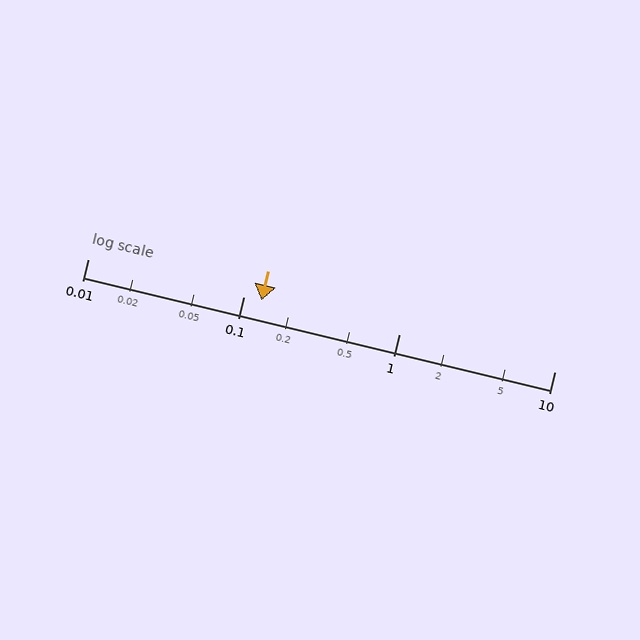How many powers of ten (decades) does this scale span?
The scale spans 3 decades, from 0.01 to 10.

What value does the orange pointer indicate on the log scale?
The pointer indicates approximately 0.13.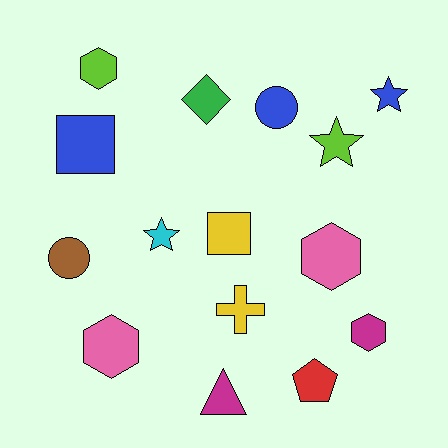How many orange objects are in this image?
There are no orange objects.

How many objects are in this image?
There are 15 objects.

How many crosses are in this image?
There is 1 cross.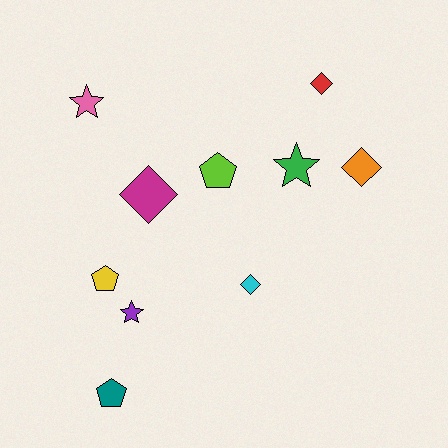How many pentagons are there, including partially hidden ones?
There are 3 pentagons.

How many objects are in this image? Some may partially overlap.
There are 10 objects.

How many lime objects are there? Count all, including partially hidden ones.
There is 1 lime object.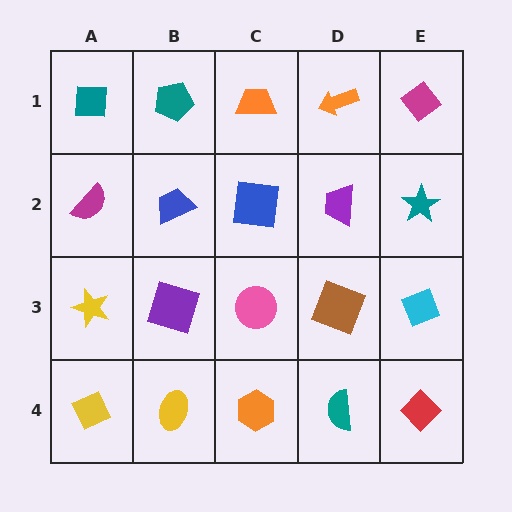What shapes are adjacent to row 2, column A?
A teal square (row 1, column A), a yellow star (row 3, column A), a blue trapezoid (row 2, column B).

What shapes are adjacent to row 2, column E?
A magenta diamond (row 1, column E), a cyan diamond (row 3, column E), a purple trapezoid (row 2, column D).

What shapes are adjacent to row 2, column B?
A teal pentagon (row 1, column B), a purple square (row 3, column B), a magenta semicircle (row 2, column A), a blue square (row 2, column C).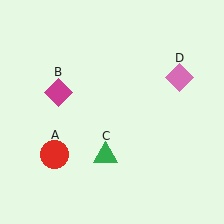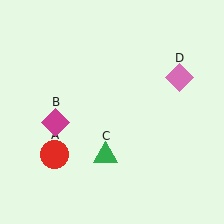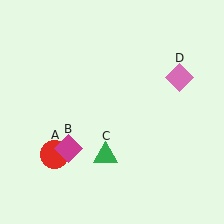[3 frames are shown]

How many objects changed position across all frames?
1 object changed position: magenta diamond (object B).